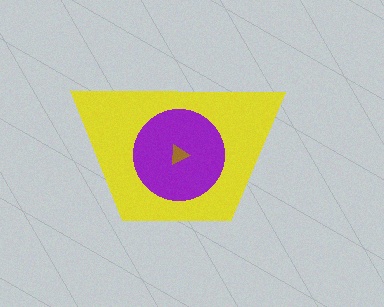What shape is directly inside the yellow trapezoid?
The purple circle.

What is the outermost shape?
The yellow trapezoid.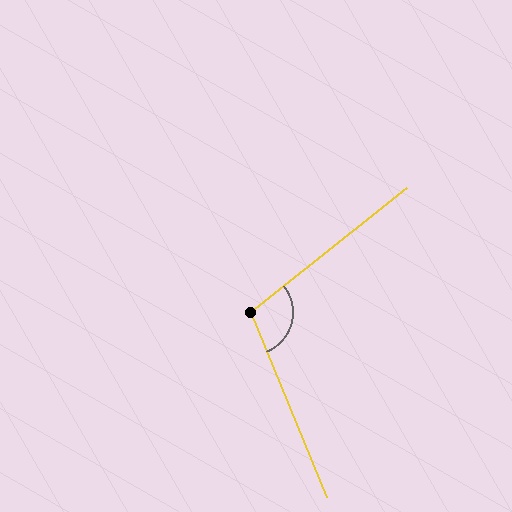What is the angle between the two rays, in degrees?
Approximately 106 degrees.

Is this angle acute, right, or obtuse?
It is obtuse.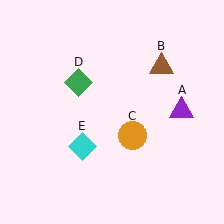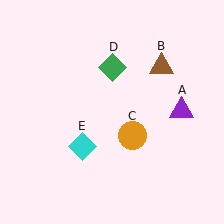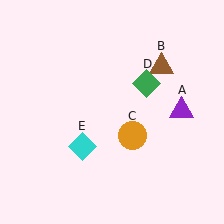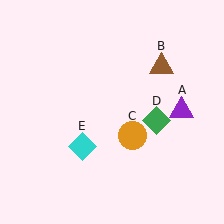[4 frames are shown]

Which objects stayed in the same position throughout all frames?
Purple triangle (object A) and brown triangle (object B) and orange circle (object C) and cyan diamond (object E) remained stationary.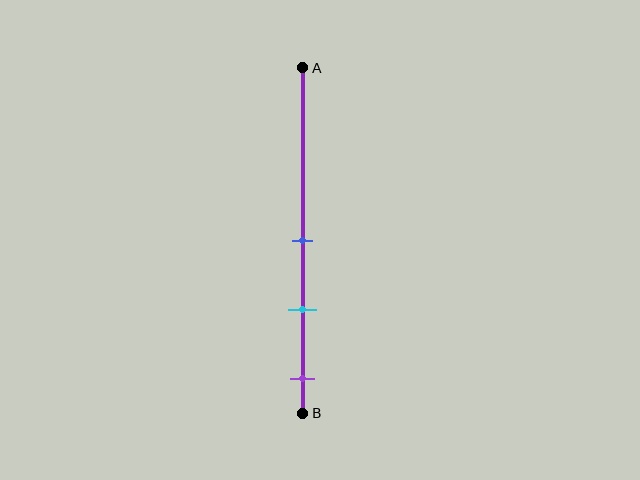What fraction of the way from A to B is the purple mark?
The purple mark is approximately 90% (0.9) of the way from A to B.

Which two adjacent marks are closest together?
The blue and cyan marks are the closest adjacent pair.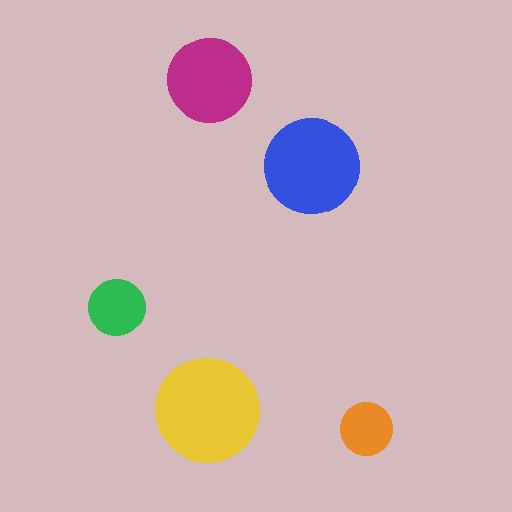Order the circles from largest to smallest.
the yellow one, the blue one, the magenta one, the green one, the orange one.